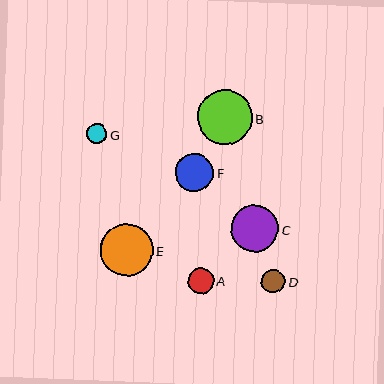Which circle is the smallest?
Circle G is the smallest with a size of approximately 21 pixels.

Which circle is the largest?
Circle B is the largest with a size of approximately 55 pixels.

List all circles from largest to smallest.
From largest to smallest: B, E, C, F, A, D, G.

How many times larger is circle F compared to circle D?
Circle F is approximately 1.6 times the size of circle D.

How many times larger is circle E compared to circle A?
Circle E is approximately 2.0 times the size of circle A.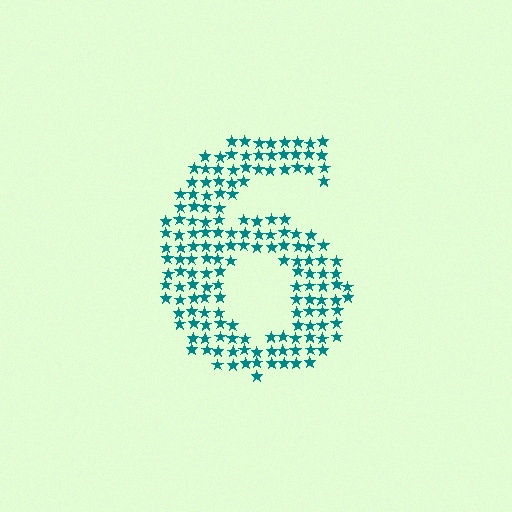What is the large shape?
The large shape is the digit 6.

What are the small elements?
The small elements are stars.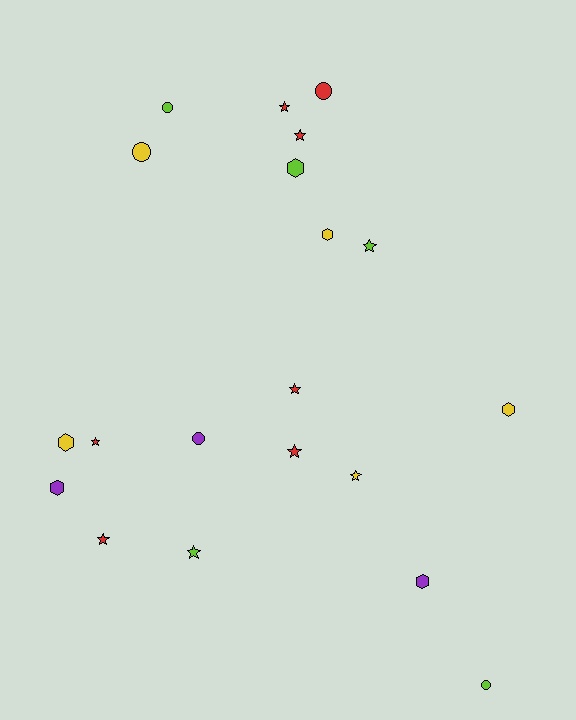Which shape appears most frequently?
Star, with 9 objects.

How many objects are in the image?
There are 20 objects.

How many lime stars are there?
There are 2 lime stars.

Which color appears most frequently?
Red, with 7 objects.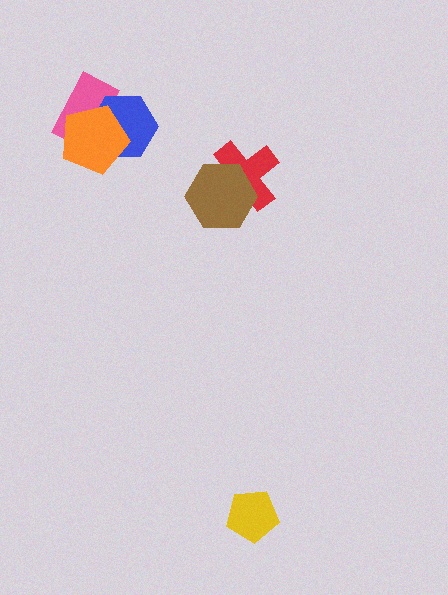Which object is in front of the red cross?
The brown hexagon is in front of the red cross.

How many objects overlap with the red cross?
1 object overlaps with the red cross.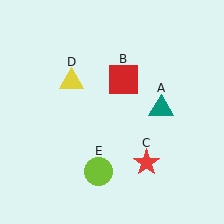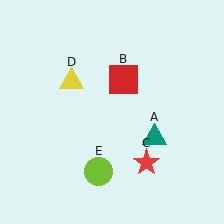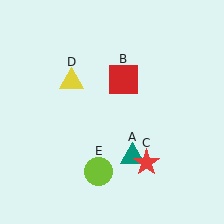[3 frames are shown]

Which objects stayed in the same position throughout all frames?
Red square (object B) and red star (object C) and yellow triangle (object D) and lime circle (object E) remained stationary.